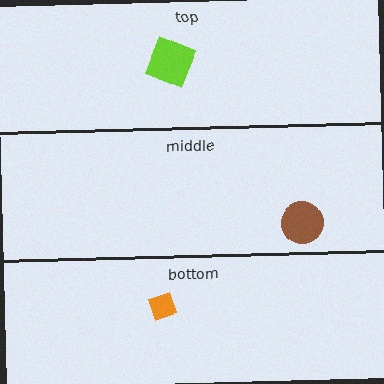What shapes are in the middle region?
The brown circle.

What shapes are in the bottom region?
The orange diamond.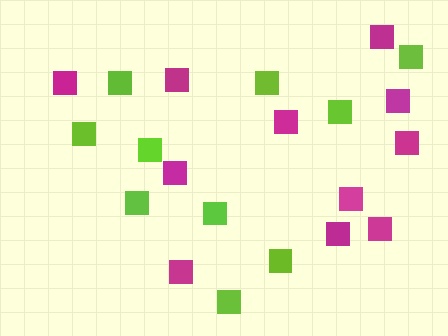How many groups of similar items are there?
There are 2 groups: one group of magenta squares (11) and one group of lime squares (10).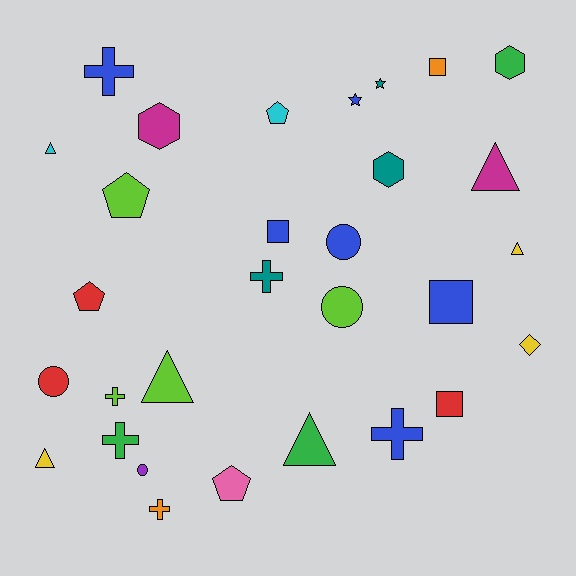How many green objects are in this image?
There are 3 green objects.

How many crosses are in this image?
There are 6 crosses.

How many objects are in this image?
There are 30 objects.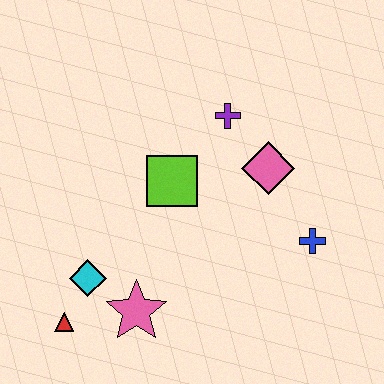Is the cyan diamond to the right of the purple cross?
No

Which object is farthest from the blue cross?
The red triangle is farthest from the blue cross.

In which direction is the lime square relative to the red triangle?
The lime square is above the red triangle.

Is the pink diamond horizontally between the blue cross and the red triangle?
Yes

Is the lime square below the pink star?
No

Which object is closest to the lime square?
The purple cross is closest to the lime square.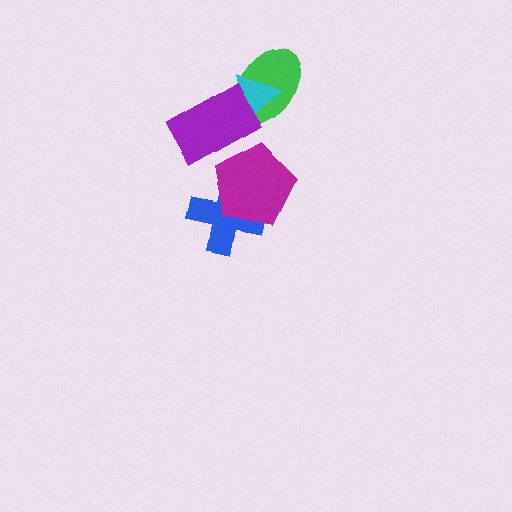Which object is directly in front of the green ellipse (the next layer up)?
The cyan triangle is directly in front of the green ellipse.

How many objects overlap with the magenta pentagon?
2 objects overlap with the magenta pentagon.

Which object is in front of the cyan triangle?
The purple rectangle is in front of the cyan triangle.